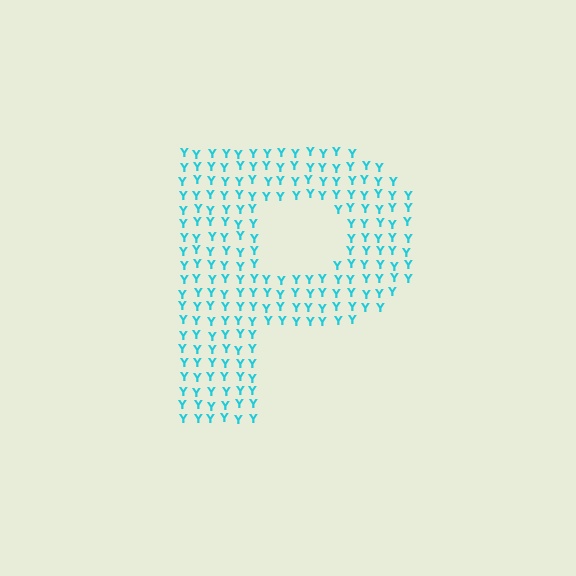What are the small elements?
The small elements are letter Y's.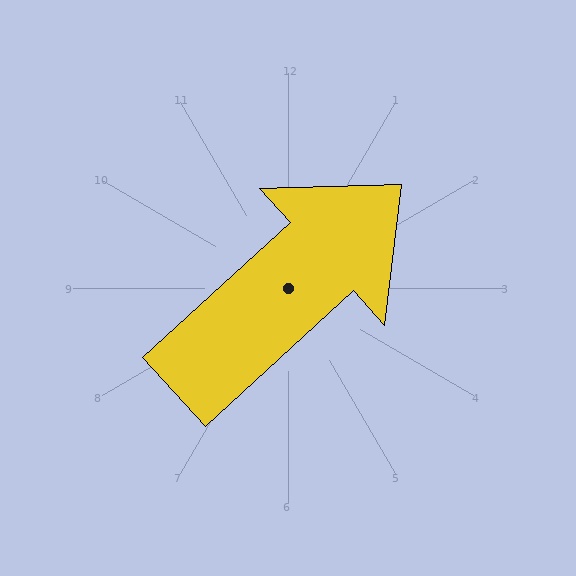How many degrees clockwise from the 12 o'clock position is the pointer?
Approximately 48 degrees.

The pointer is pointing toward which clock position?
Roughly 2 o'clock.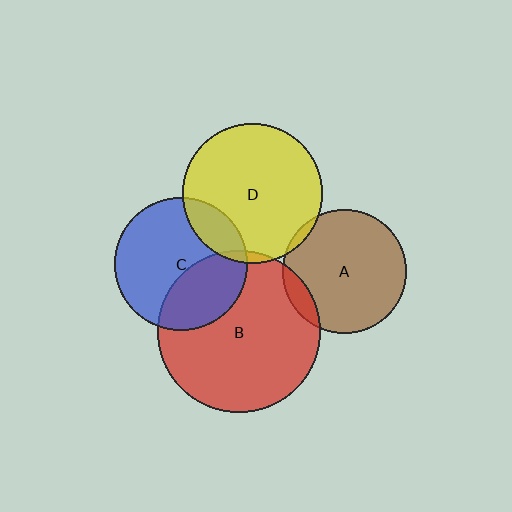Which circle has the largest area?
Circle B (red).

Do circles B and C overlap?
Yes.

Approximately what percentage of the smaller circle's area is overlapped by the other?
Approximately 35%.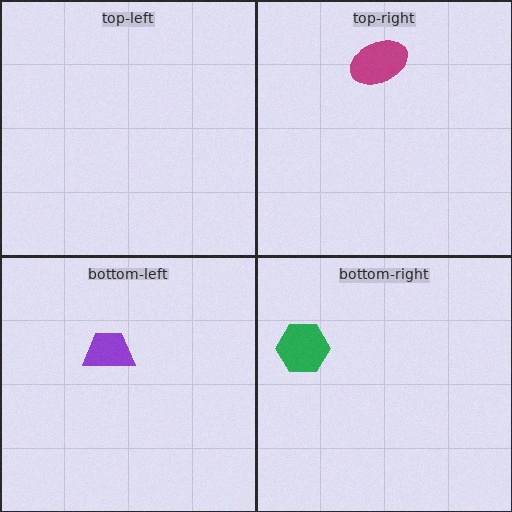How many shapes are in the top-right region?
1.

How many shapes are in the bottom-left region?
1.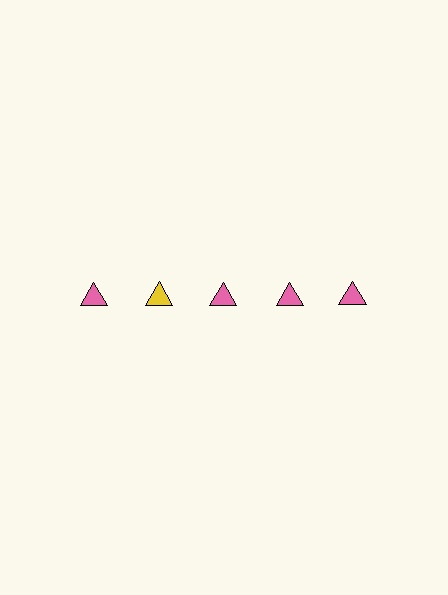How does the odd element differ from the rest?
It has a different color: yellow instead of pink.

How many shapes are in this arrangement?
There are 5 shapes arranged in a grid pattern.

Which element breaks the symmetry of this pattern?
The yellow triangle in the top row, second from left column breaks the symmetry. All other shapes are pink triangles.